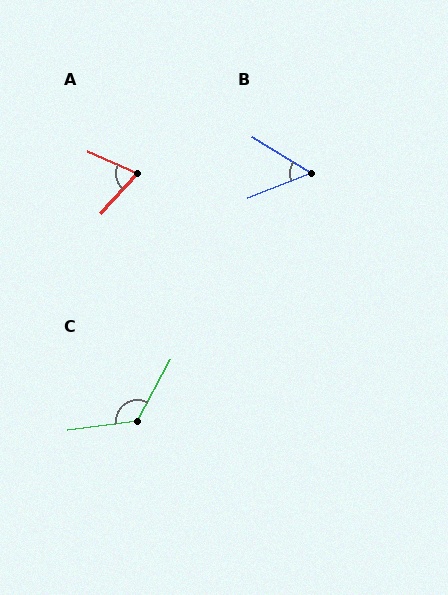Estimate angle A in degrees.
Approximately 72 degrees.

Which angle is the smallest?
B, at approximately 53 degrees.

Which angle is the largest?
C, at approximately 127 degrees.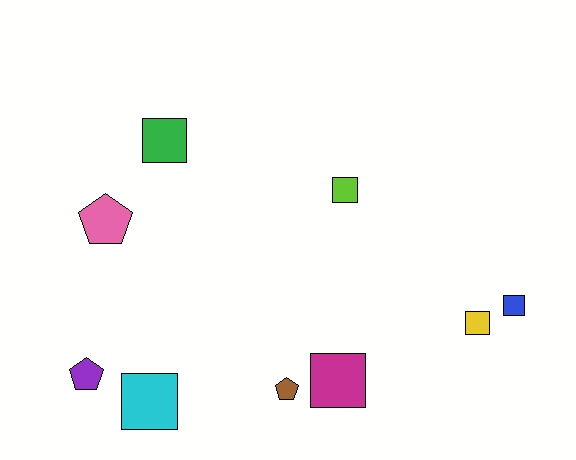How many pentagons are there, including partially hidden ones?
There are 3 pentagons.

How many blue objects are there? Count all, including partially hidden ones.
There is 1 blue object.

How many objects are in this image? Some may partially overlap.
There are 9 objects.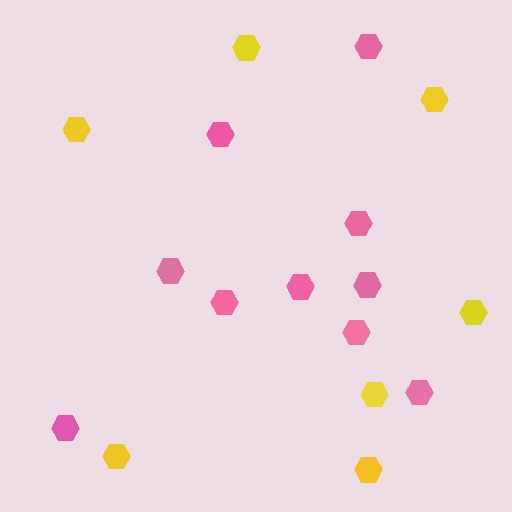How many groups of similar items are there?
There are 2 groups: one group of pink hexagons (10) and one group of yellow hexagons (7).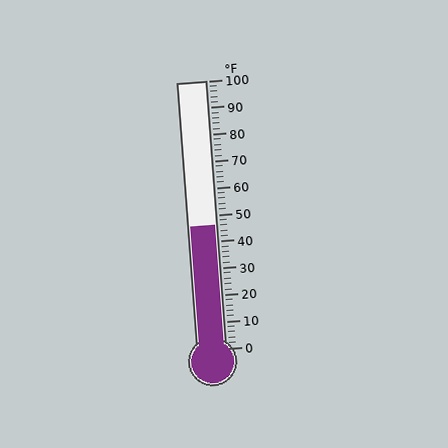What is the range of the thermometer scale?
The thermometer scale ranges from 0°F to 100°F.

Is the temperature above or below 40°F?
The temperature is above 40°F.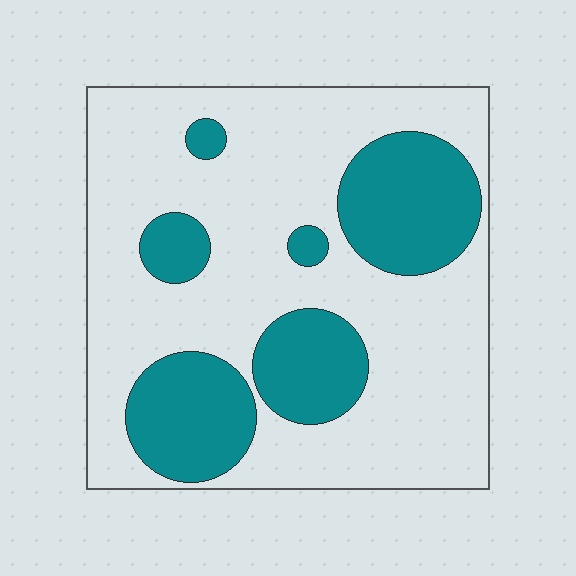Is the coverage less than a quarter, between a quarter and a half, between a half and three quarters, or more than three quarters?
Between a quarter and a half.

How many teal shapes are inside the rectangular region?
6.